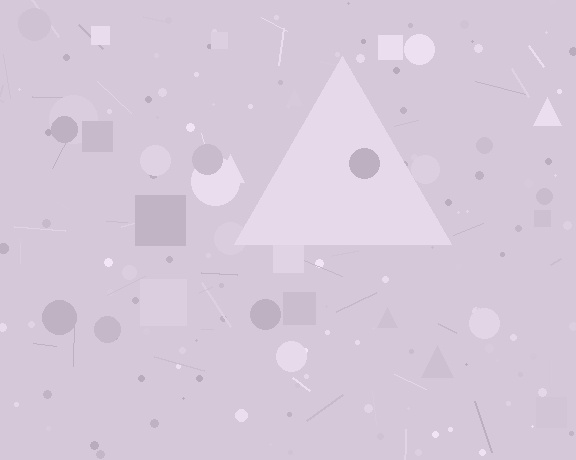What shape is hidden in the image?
A triangle is hidden in the image.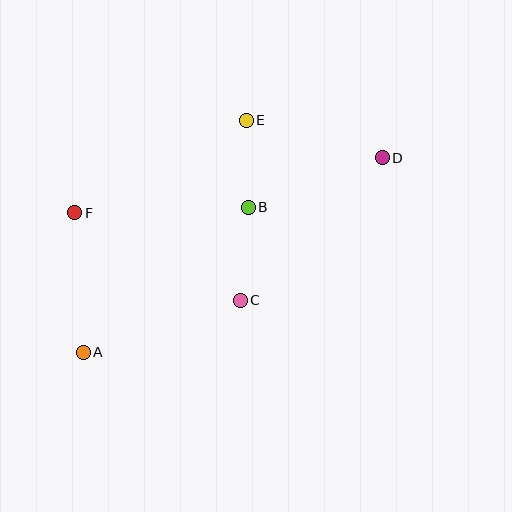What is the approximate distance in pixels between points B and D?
The distance between B and D is approximately 143 pixels.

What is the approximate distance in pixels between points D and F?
The distance between D and F is approximately 313 pixels.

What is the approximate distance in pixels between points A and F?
The distance between A and F is approximately 140 pixels.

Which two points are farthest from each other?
Points A and D are farthest from each other.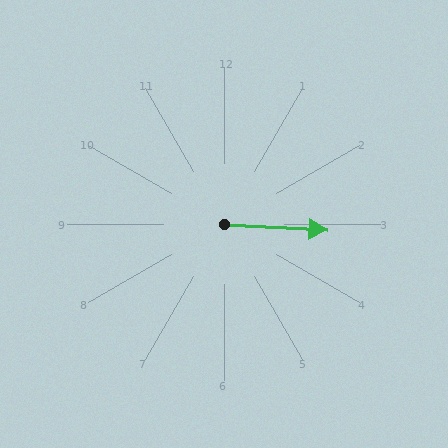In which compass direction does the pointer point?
East.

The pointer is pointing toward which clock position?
Roughly 3 o'clock.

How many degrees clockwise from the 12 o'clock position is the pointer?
Approximately 93 degrees.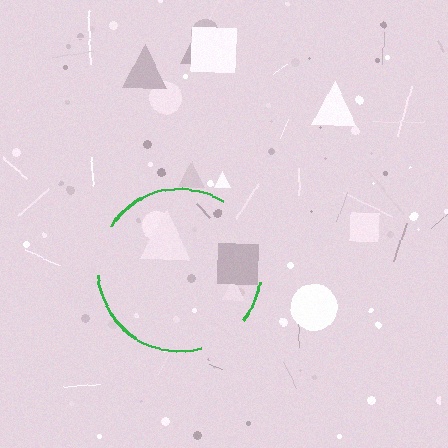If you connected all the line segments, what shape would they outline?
They would outline a circle.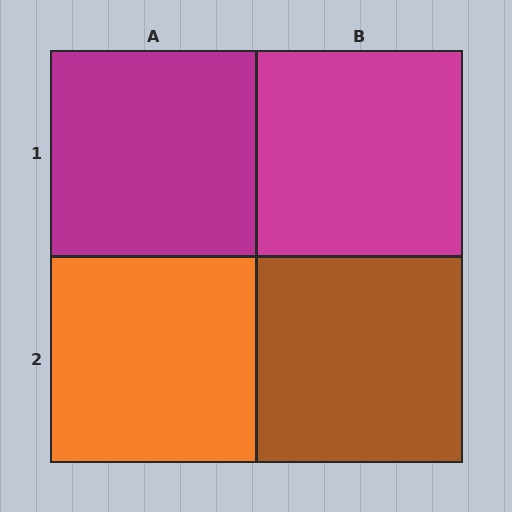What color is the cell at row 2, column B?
Brown.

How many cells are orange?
1 cell is orange.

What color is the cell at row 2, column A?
Orange.